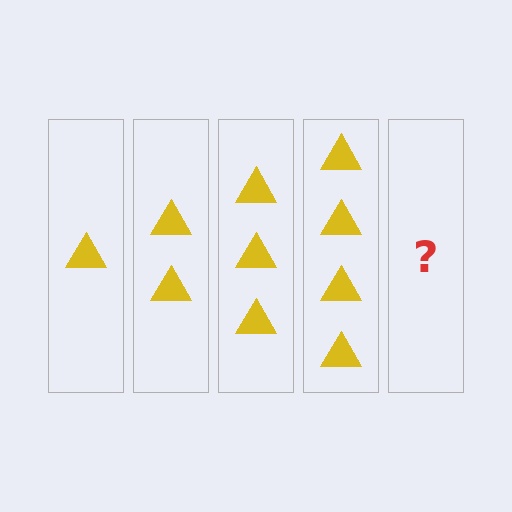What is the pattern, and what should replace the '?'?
The pattern is that each step adds one more triangle. The '?' should be 5 triangles.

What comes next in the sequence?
The next element should be 5 triangles.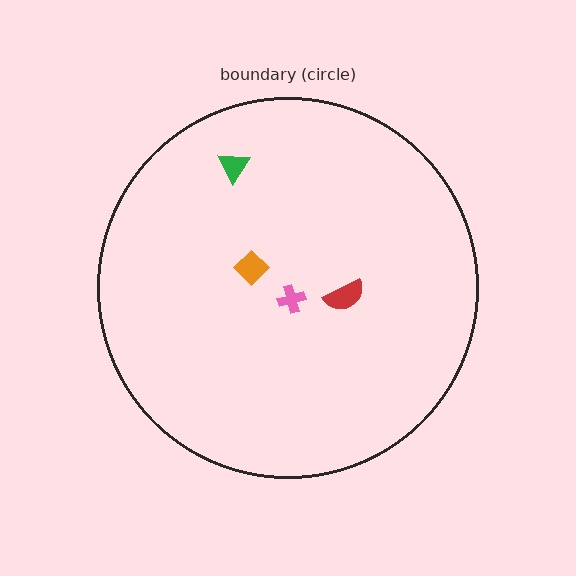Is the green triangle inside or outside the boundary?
Inside.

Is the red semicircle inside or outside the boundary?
Inside.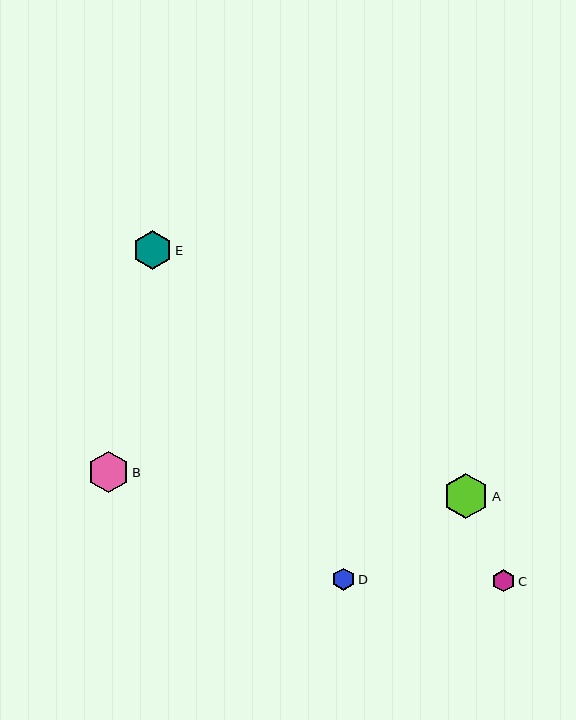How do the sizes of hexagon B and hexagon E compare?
Hexagon B and hexagon E are approximately the same size.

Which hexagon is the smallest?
Hexagon C is the smallest with a size of approximately 22 pixels.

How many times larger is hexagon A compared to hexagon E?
Hexagon A is approximately 1.2 times the size of hexagon E.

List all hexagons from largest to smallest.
From largest to smallest: A, B, E, D, C.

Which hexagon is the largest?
Hexagon A is the largest with a size of approximately 45 pixels.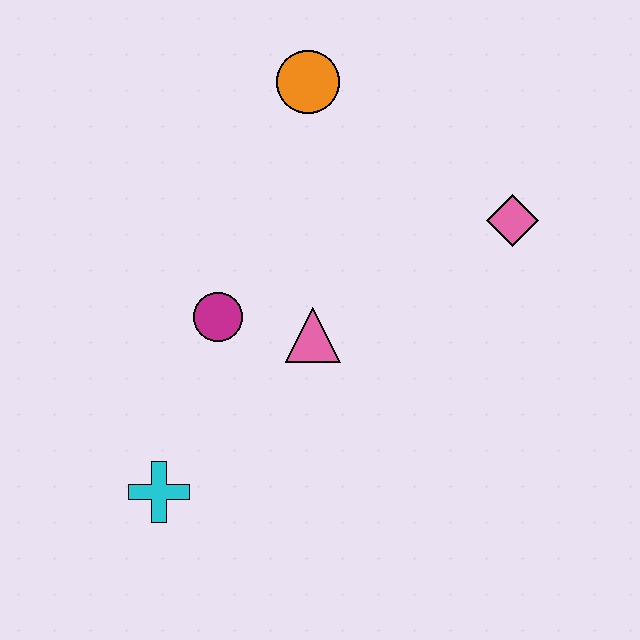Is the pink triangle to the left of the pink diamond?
Yes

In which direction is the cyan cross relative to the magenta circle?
The cyan cross is below the magenta circle.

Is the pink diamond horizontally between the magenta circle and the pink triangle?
No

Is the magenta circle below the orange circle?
Yes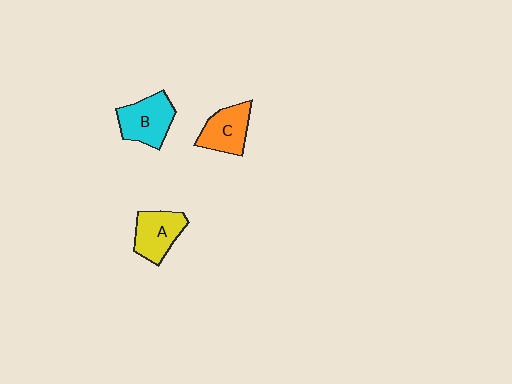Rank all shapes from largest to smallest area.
From largest to smallest: B (cyan), A (yellow), C (orange).